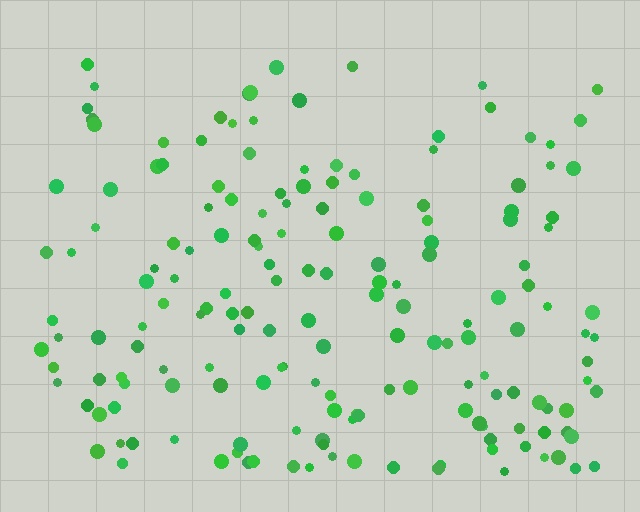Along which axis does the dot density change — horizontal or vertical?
Vertical.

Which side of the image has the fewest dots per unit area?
The top.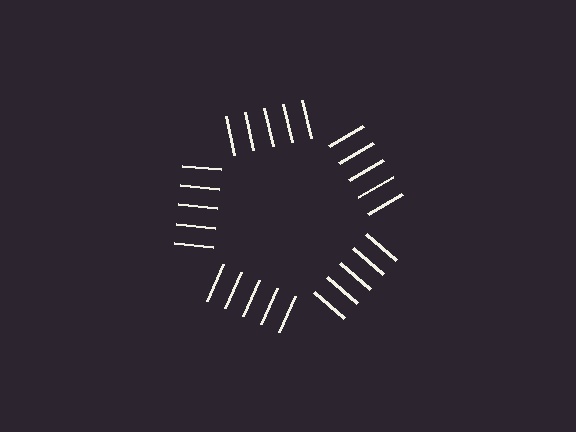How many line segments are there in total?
25 — 5 along each of the 5 edges.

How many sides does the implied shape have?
5 sides — the line-ends trace a pentagon.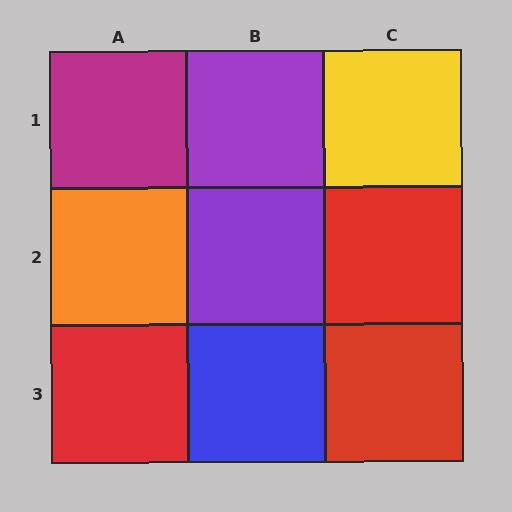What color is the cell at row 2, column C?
Red.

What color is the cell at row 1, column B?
Purple.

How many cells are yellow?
1 cell is yellow.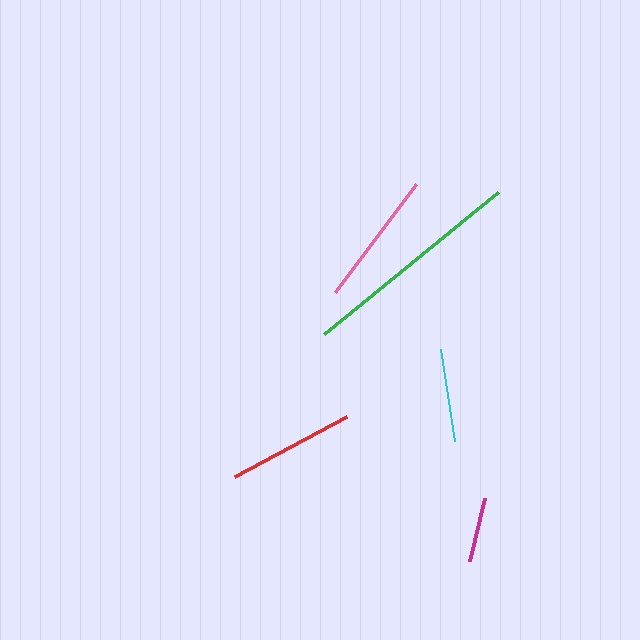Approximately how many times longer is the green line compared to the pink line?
The green line is approximately 1.7 times the length of the pink line.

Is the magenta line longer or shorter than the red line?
The red line is longer than the magenta line.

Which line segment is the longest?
The green line is the longest at approximately 225 pixels.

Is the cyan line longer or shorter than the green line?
The green line is longer than the cyan line.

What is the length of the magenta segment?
The magenta segment is approximately 64 pixels long.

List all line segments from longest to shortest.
From longest to shortest: green, pink, red, cyan, magenta.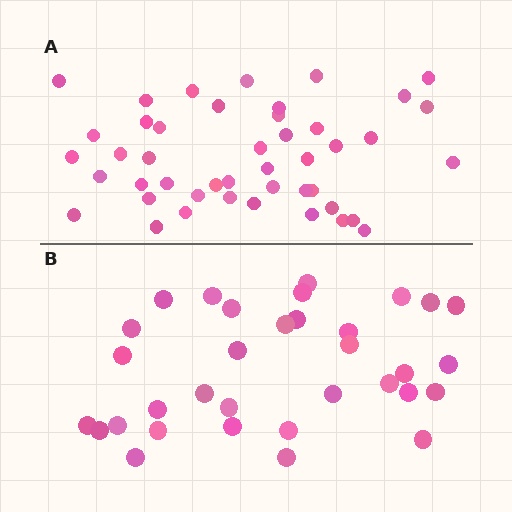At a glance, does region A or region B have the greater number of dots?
Region A (the top region) has more dots.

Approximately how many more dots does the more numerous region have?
Region A has roughly 12 or so more dots than region B.